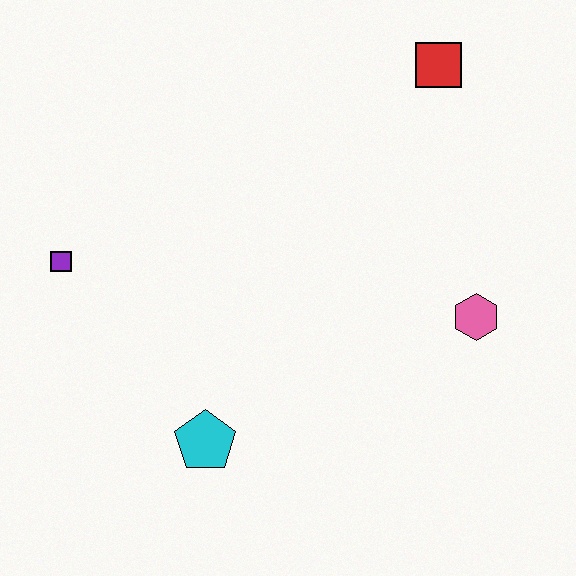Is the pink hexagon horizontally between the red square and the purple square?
No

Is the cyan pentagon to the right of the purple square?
Yes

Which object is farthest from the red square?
The cyan pentagon is farthest from the red square.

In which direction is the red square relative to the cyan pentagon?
The red square is above the cyan pentagon.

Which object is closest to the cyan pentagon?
The purple square is closest to the cyan pentagon.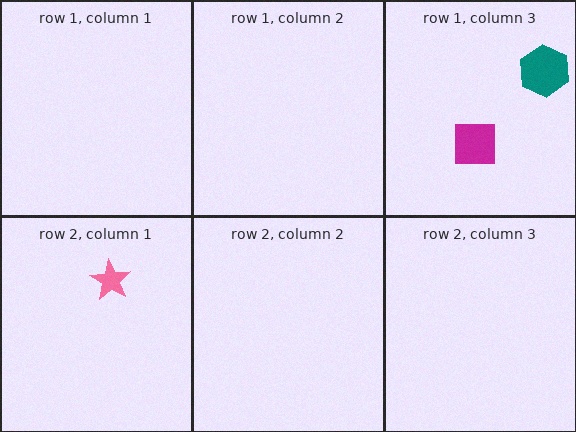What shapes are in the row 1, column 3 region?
The magenta square, the teal hexagon.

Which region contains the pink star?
The row 2, column 1 region.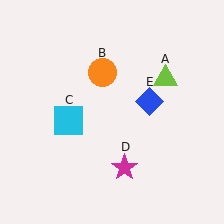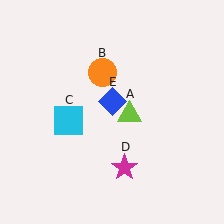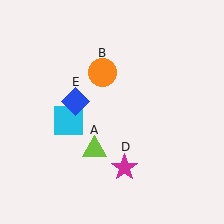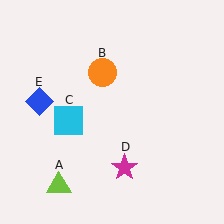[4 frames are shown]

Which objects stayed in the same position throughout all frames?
Orange circle (object B) and cyan square (object C) and magenta star (object D) remained stationary.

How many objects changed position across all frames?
2 objects changed position: lime triangle (object A), blue diamond (object E).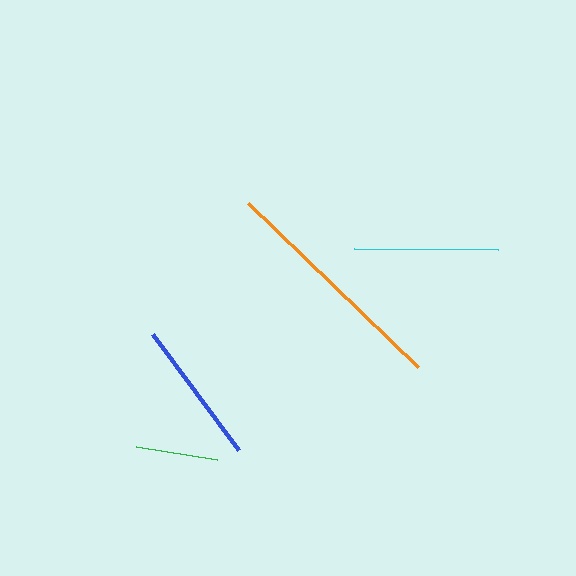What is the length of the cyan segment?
The cyan segment is approximately 144 pixels long.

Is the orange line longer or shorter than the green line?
The orange line is longer than the green line.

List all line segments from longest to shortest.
From longest to shortest: orange, blue, cyan, green.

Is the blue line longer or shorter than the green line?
The blue line is longer than the green line.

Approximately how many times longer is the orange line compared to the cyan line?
The orange line is approximately 1.6 times the length of the cyan line.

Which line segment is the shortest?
The green line is the shortest at approximately 82 pixels.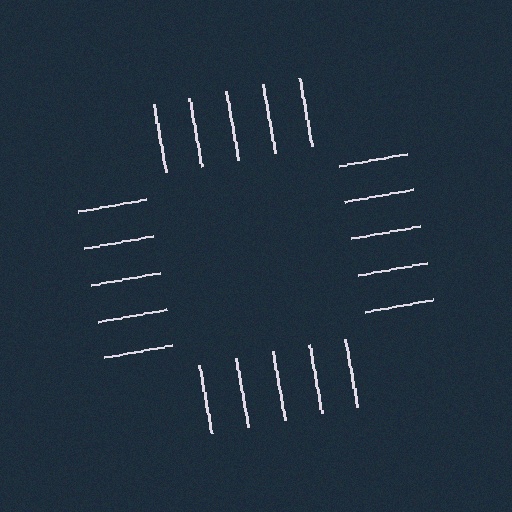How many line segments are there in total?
20 — 5 along each of the 4 edges.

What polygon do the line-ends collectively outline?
An illusory square — the line segments terminate on its edges but no continuous stroke is drawn.